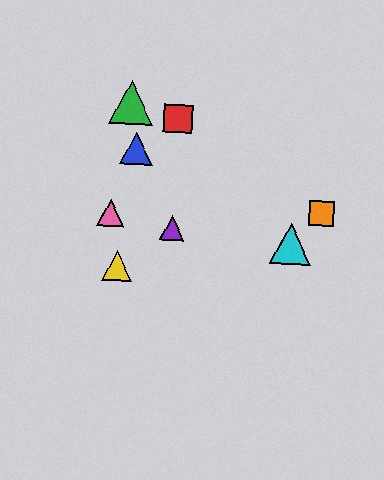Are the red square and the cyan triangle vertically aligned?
No, the red square is at x≈178 and the cyan triangle is at x≈291.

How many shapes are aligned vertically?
2 shapes (the red square, the purple triangle) are aligned vertically.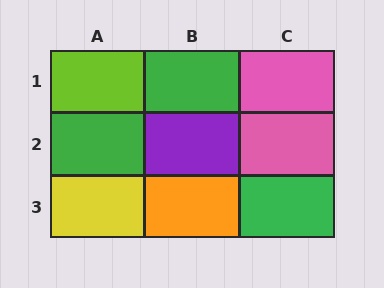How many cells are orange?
1 cell is orange.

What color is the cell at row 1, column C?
Pink.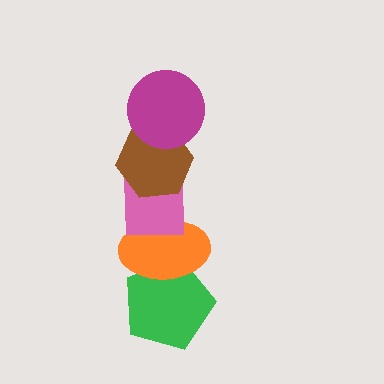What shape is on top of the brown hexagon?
The magenta circle is on top of the brown hexagon.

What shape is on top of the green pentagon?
The orange ellipse is on top of the green pentagon.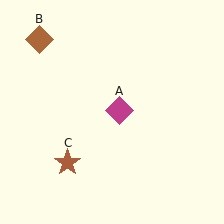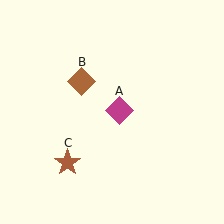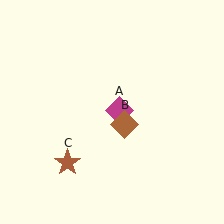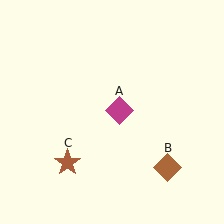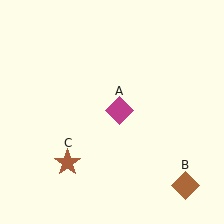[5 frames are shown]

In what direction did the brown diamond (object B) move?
The brown diamond (object B) moved down and to the right.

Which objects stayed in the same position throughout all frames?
Magenta diamond (object A) and brown star (object C) remained stationary.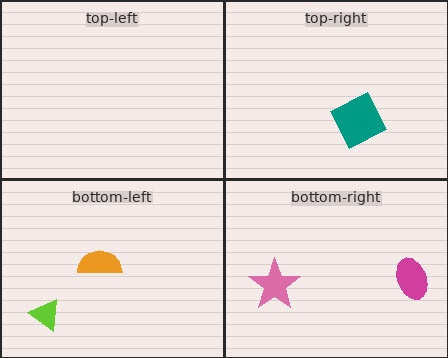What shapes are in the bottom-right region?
The pink star, the magenta ellipse.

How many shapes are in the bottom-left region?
2.